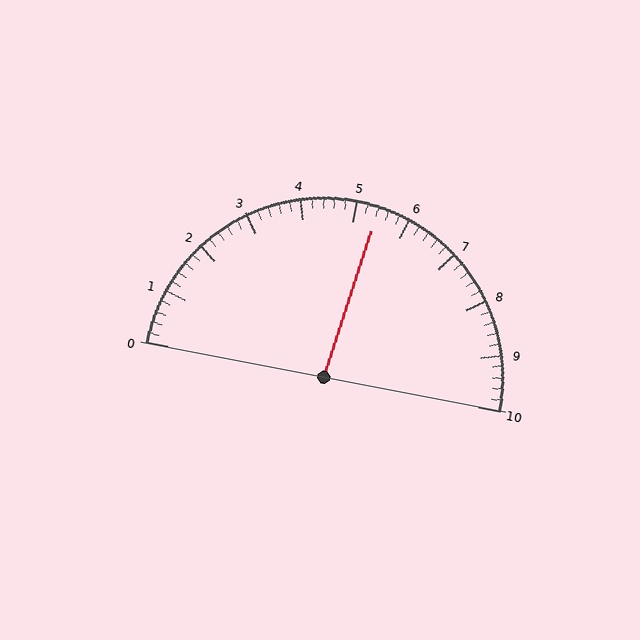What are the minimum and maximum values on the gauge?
The gauge ranges from 0 to 10.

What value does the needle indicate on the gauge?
The needle indicates approximately 5.4.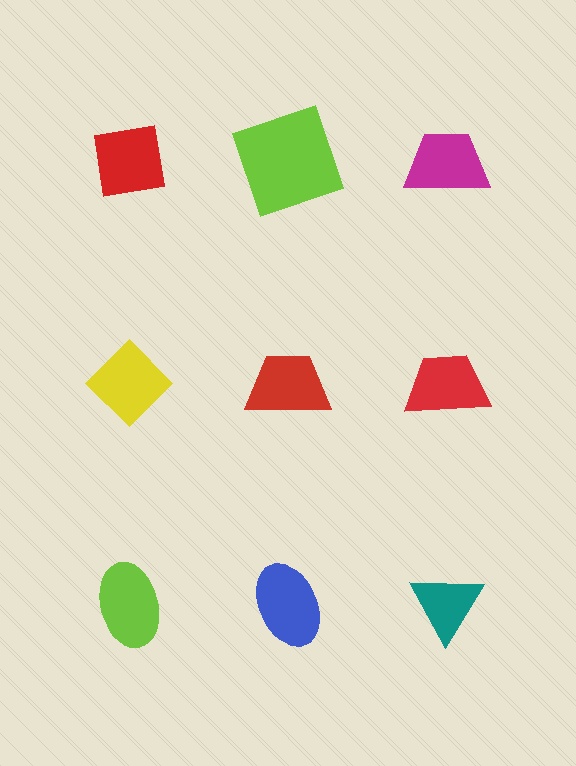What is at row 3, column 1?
A lime ellipse.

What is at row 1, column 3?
A magenta trapezoid.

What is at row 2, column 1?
A yellow diamond.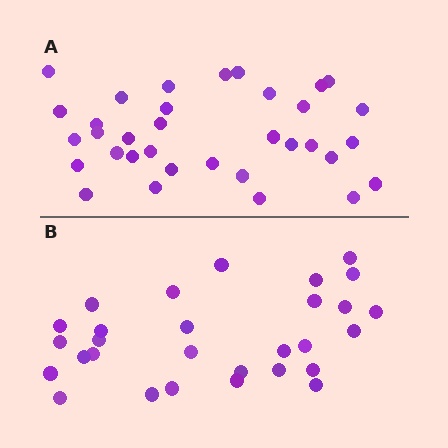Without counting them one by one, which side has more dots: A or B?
Region A (the top region) has more dots.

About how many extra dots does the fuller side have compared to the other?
Region A has about 5 more dots than region B.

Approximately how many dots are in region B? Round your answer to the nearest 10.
About 30 dots. (The exact count is 29, which rounds to 30.)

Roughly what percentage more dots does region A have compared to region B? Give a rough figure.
About 15% more.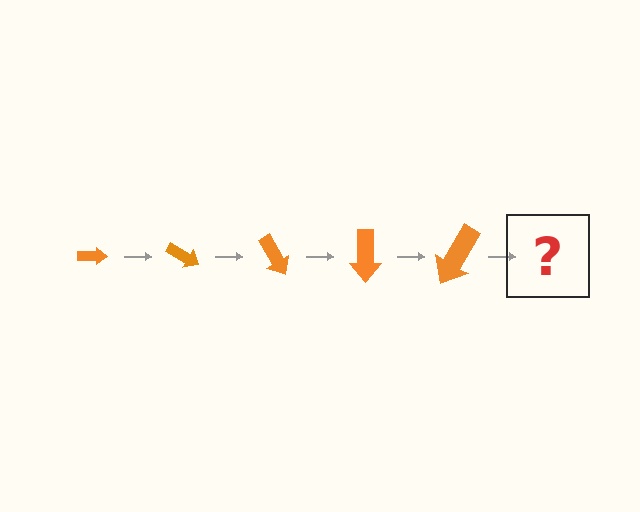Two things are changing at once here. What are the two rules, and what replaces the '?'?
The two rules are that the arrow grows larger each step and it rotates 30 degrees each step. The '?' should be an arrow, larger than the previous one and rotated 150 degrees from the start.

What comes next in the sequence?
The next element should be an arrow, larger than the previous one and rotated 150 degrees from the start.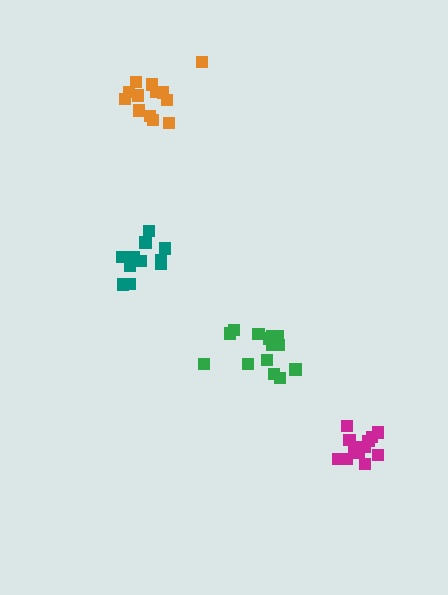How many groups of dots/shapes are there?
There are 4 groups.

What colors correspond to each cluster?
The clusters are colored: magenta, teal, green, orange.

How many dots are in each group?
Group 1: 13 dots, Group 2: 11 dots, Group 3: 14 dots, Group 4: 13 dots (51 total).